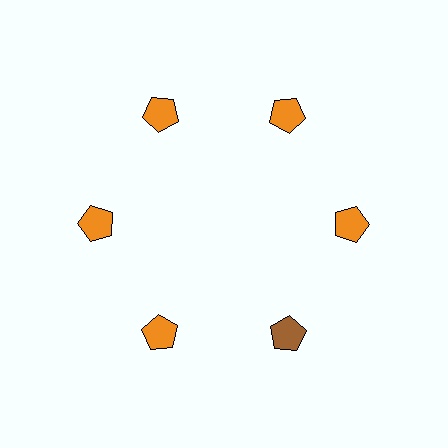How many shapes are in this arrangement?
There are 6 shapes arranged in a ring pattern.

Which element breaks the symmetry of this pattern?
The brown pentagon at roughly the 5 o'clock position breaks the symmetry. All other shapes are orange pentagons.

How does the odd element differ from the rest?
It has a different color: brown instead of orange.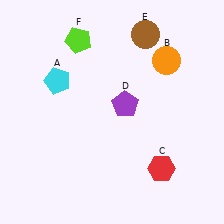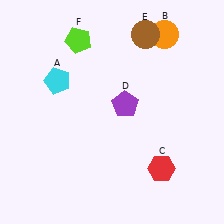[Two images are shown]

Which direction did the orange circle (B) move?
The orange circle (B) moved up.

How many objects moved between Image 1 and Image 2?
1 object moved between the two images.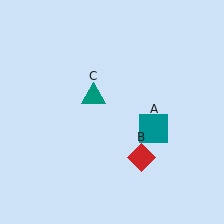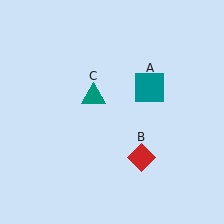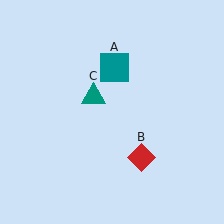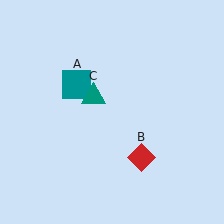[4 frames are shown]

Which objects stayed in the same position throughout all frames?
Red diamond (object B) and teal triangle (object C) remained stationary.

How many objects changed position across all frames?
1 object changed position: teal square (object A).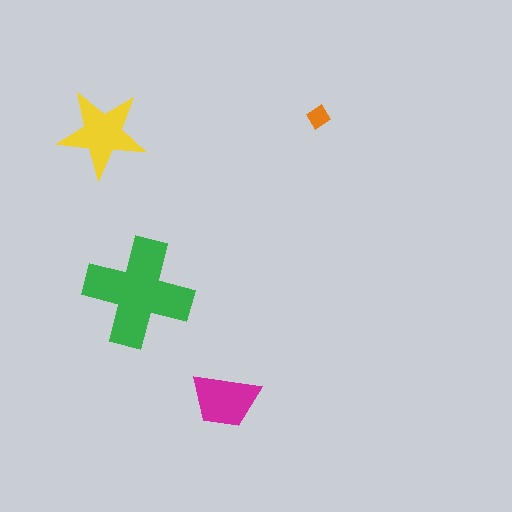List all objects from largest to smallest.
The green cross, the yellow star, the magenta trapezoid, the orange diamond.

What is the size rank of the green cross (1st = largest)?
1st.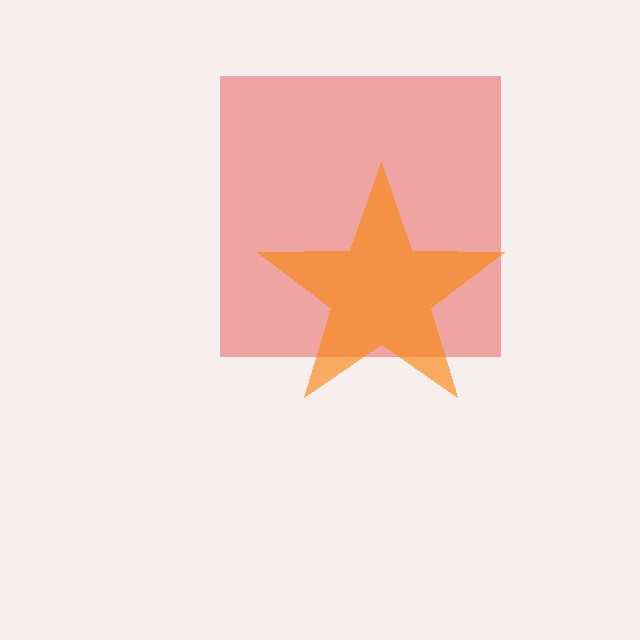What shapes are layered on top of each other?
The layered shapes are: a red square, an orange star.